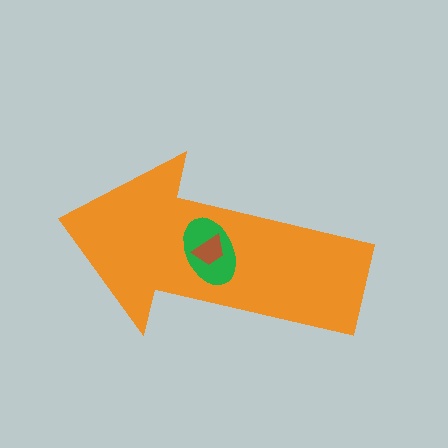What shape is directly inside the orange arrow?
The green ellipse.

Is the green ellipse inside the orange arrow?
Yes.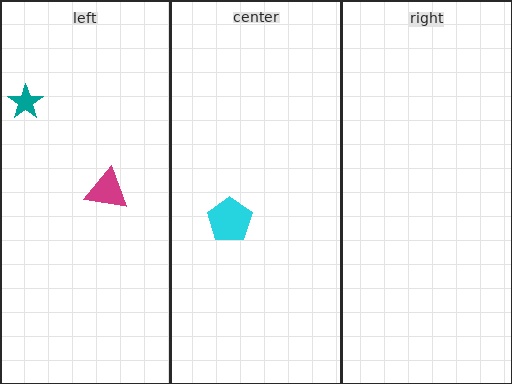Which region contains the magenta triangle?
The left region.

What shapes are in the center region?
The cyan pentagon.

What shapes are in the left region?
The teal star, the magenta triangle.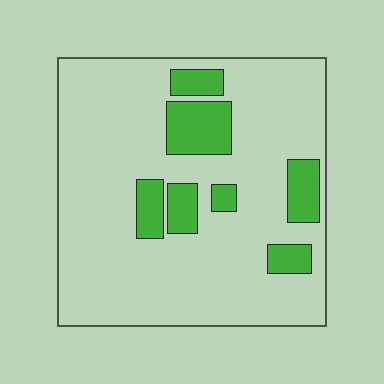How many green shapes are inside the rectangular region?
7.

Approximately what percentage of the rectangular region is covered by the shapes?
Approximately 15%.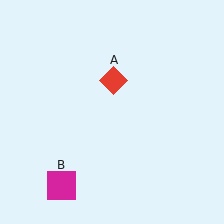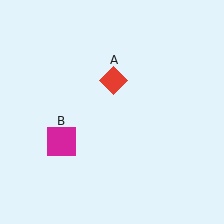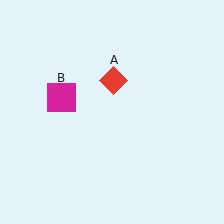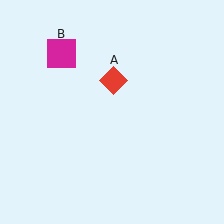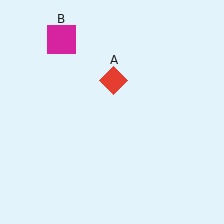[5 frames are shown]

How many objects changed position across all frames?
1 object changed position: magenta square (object B).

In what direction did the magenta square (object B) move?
The magenta square (object B) moved up.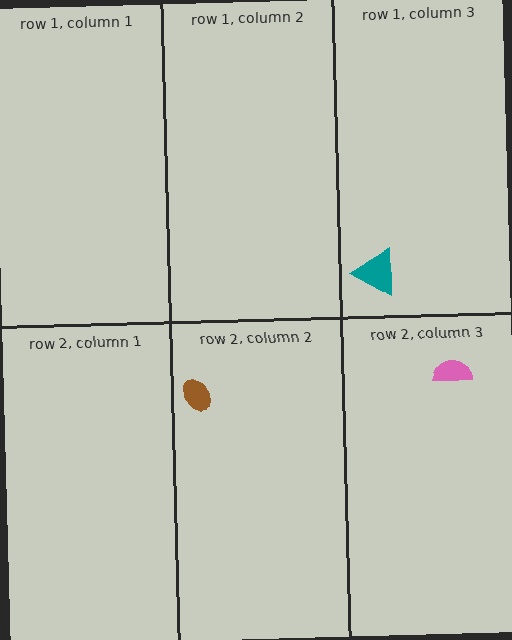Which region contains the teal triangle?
The row 1, column 3 region.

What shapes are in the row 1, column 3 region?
The teal triangle.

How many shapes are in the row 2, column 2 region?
1.